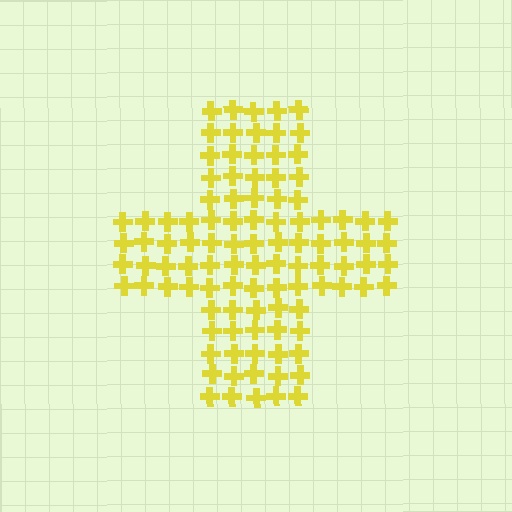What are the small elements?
The small elements are crosses.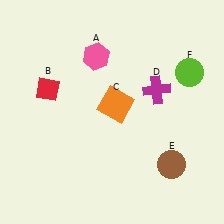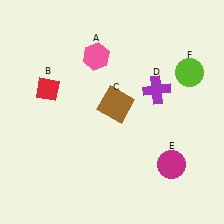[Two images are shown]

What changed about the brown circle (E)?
In Image 1, E is brown. In Image 2, it changed to magenta.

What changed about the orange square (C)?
In Image 1, C is orange. In Image 2, it changed to brown.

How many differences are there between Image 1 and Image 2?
There are 3 differences between the two images.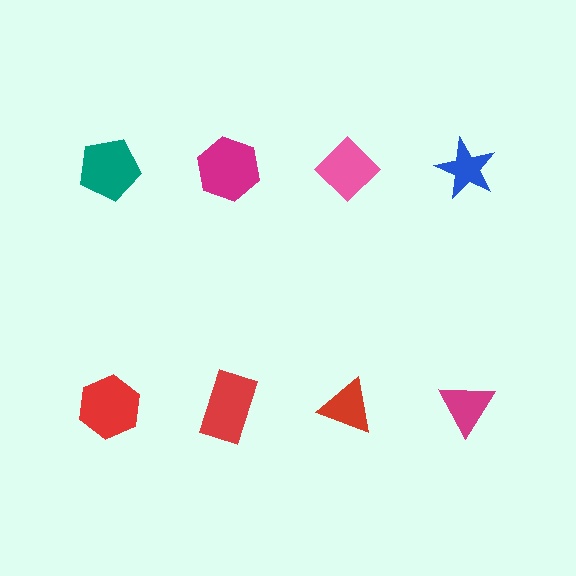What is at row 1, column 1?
A teal pentagon.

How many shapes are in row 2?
4 shapes.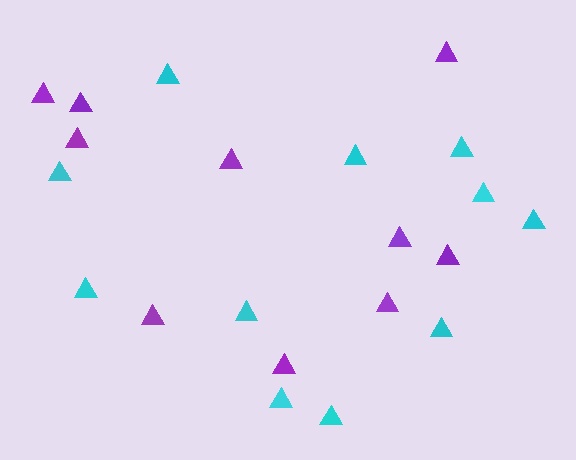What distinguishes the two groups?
There are 2 groups: one group of cyan triangles (11) and one group of purple triangles (10).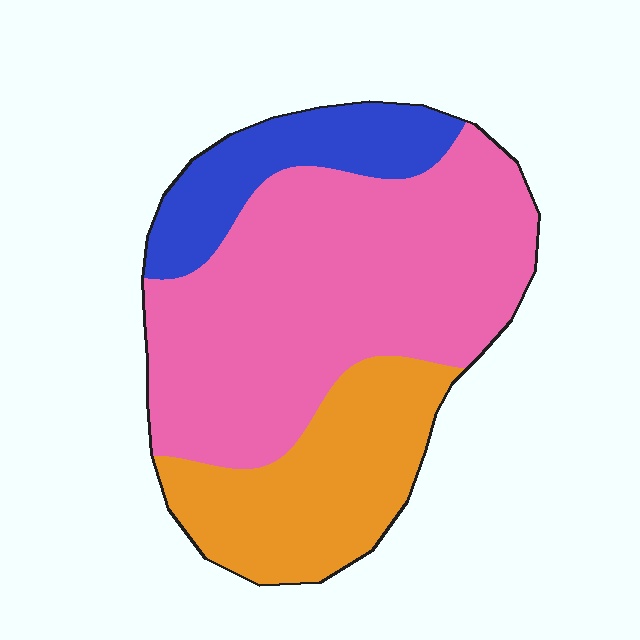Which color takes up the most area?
Pink, at roughly 60%.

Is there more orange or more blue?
Orange.